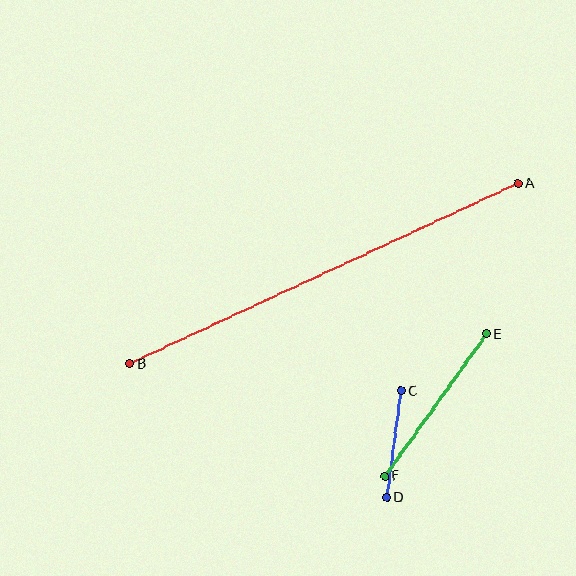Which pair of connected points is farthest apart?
Points A and B are farthest apart.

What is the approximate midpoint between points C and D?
The midpoint is at approximately (394, 444) pixels.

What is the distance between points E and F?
The distance is approximately 175 pixels.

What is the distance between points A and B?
The distance is approximately 428 pixels.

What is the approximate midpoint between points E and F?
The midpoint is at approximately (436, 405) pixels.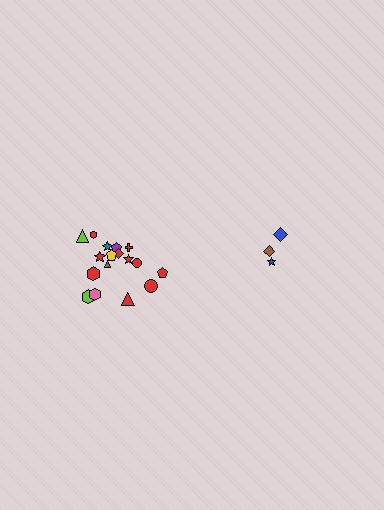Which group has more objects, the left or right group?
The left group.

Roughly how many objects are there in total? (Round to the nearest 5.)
Roughly 20 objects in total.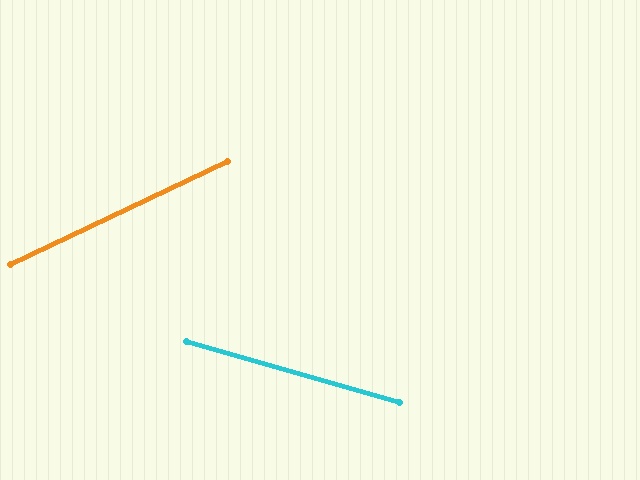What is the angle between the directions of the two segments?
Approximately 41 degrees.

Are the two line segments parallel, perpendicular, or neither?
Neither parallel nor perpendicular — they differ by about 41°.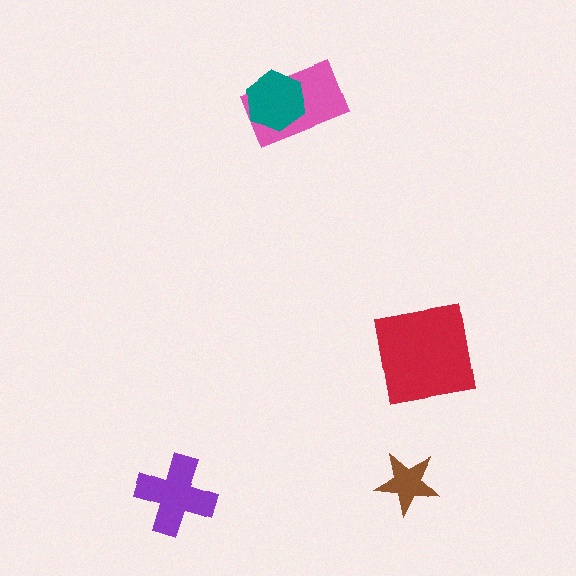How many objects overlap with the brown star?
0 objects overlap with the brown star.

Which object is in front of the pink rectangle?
The teal hexagon is in front of the pink rectangle.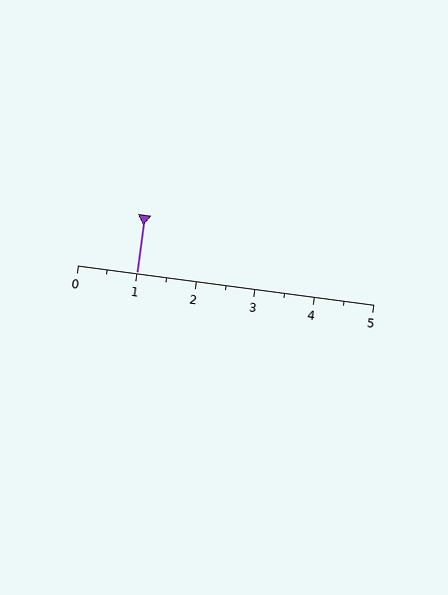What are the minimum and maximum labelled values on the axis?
The axis runs from 0 to 5.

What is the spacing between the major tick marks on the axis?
The major ticks are spaced 1 apart.